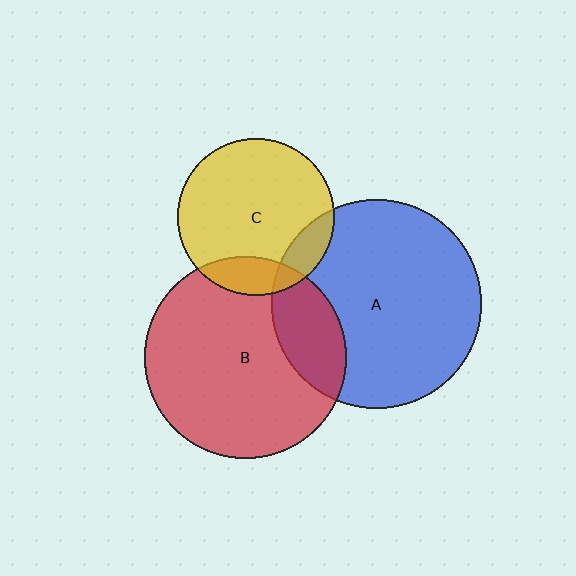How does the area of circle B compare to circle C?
Approximately 1.7 times.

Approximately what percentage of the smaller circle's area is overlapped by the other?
Approximately 20%.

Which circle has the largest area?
Circle A (blue).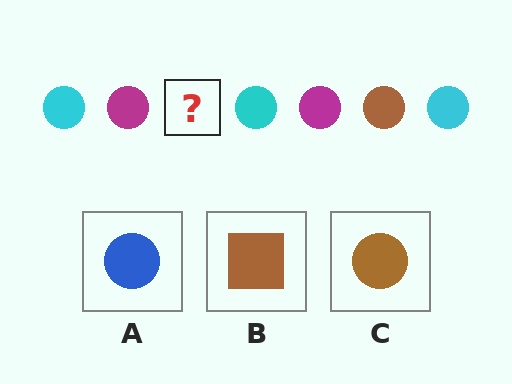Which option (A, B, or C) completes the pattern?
C.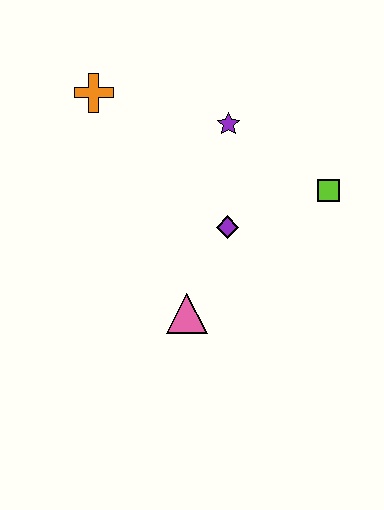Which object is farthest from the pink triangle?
The orange cross is farthest from the pink triangle.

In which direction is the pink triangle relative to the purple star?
The pink triangle is below the purple star.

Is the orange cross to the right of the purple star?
No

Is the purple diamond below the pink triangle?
No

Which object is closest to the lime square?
The purple diamond is closest to the lime square.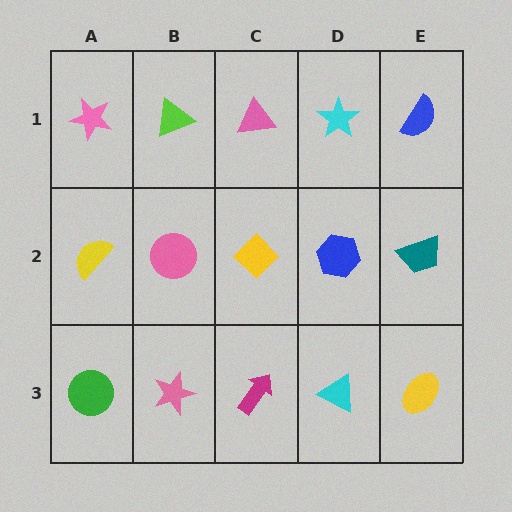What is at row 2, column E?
A teal trapezoid.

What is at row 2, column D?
A blue hexagon.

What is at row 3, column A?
A green circle.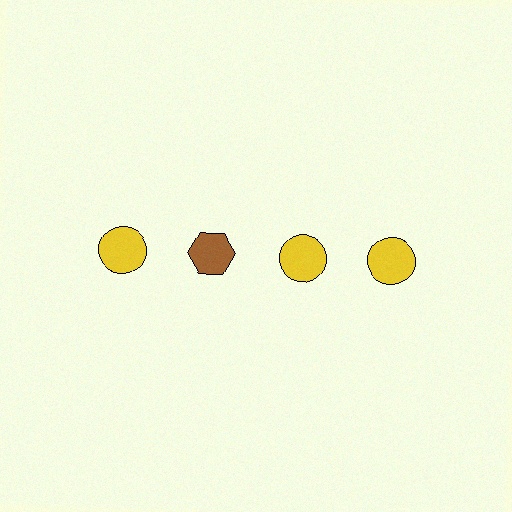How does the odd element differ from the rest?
It differs in both color (brown instead of yellow) and shape (hexagon instead of circle).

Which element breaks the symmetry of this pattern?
The brown hexagon in the top row, second from left column breaks the symmetry. All other shapes are yellow circles.